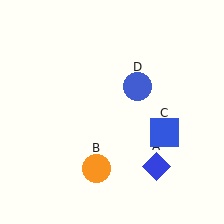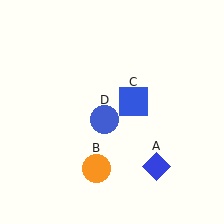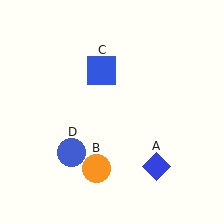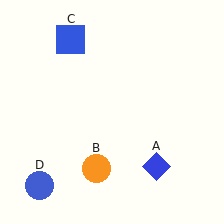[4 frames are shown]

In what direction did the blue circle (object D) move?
The blue circle (object D) moved down and to the left.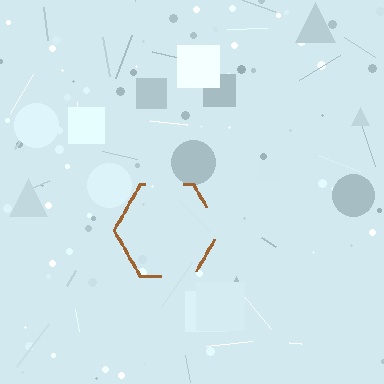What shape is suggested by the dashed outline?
The dashed outline suggests a hexagon.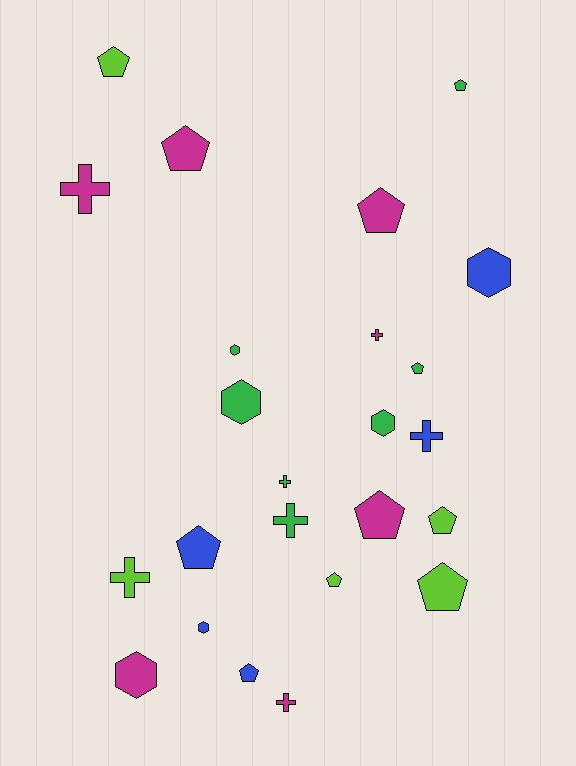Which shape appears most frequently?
Pentagon, with 11 objects.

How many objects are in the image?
There are 24 objects.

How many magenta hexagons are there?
There is 1 magenta hexagon.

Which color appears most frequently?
Green, with 7 objects.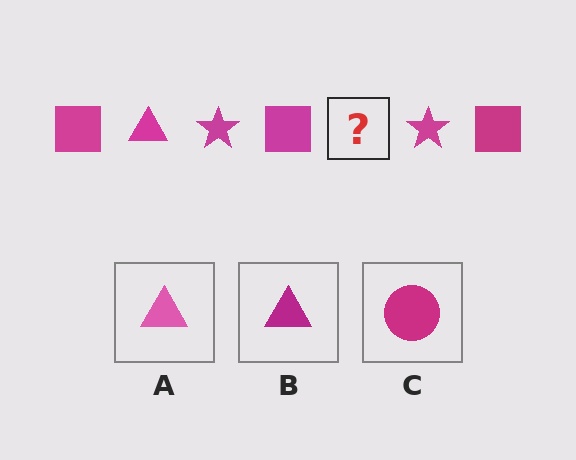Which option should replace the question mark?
Option B.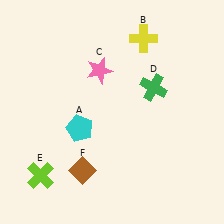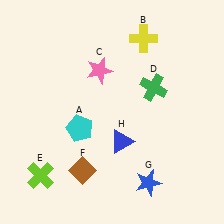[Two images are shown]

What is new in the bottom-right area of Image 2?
A blue triangle (H) was added in the bottom-right area of Image 2.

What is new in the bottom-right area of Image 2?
A blue star (G) was added in the bottom-right area of Image 2.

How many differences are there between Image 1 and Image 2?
There are 2 differences between the two images.